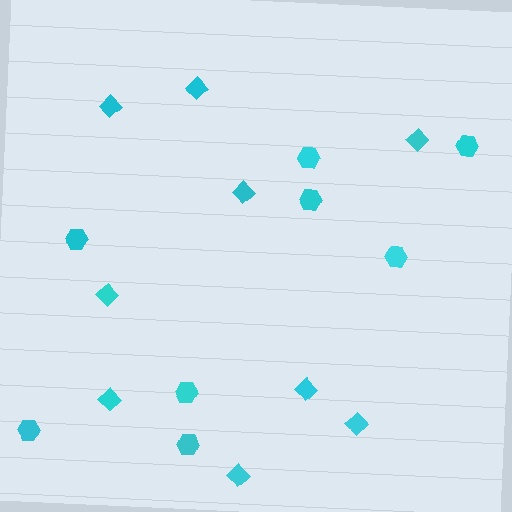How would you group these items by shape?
There are 2 groups: one group of hexagons (8) and one group of diamonds (9).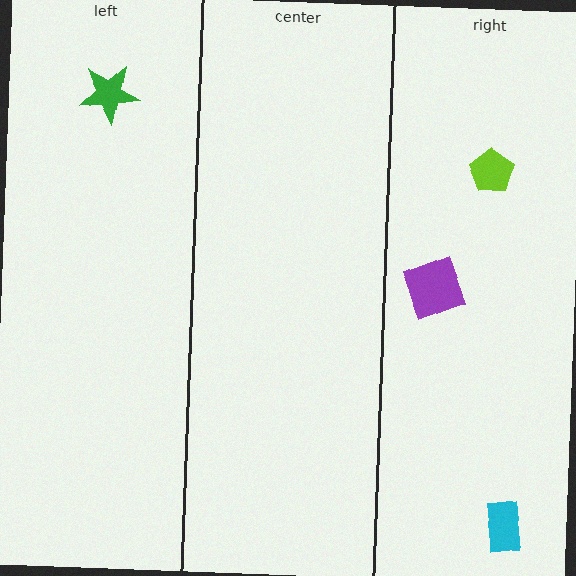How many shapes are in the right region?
3.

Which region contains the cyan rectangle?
The right region.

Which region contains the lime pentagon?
The right region.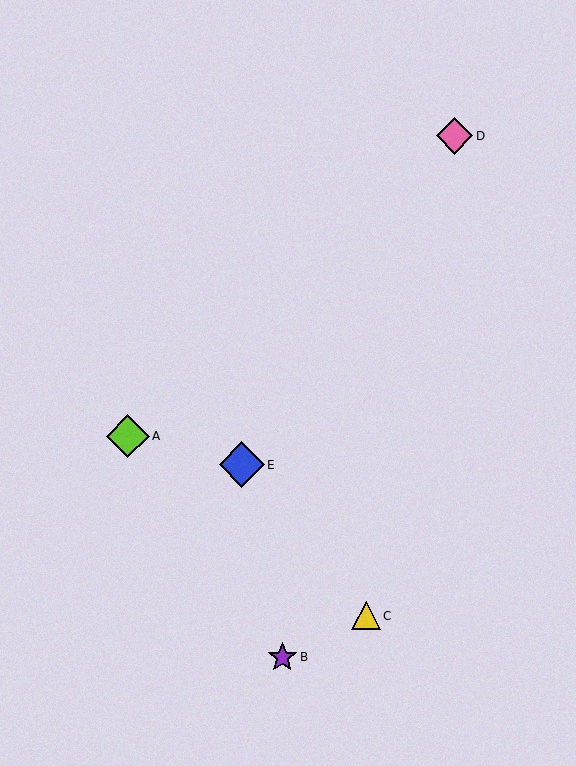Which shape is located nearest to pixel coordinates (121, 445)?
The lime diamond (labeled A) at (128, 436) is nearest to that location.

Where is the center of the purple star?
The center of the purple star is at (282, 657).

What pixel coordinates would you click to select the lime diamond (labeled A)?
Click at (128, 436) to select the lime diamond A.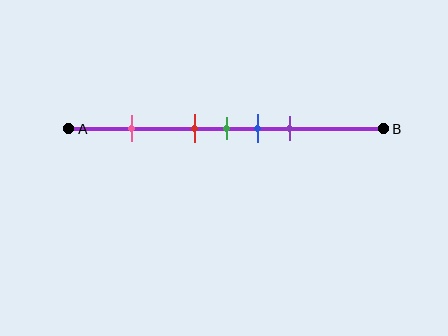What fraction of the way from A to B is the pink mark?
The pink mark is approximately 20% (0.2) of the way from A to B.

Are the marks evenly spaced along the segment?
No, the marks are not evenly spaced.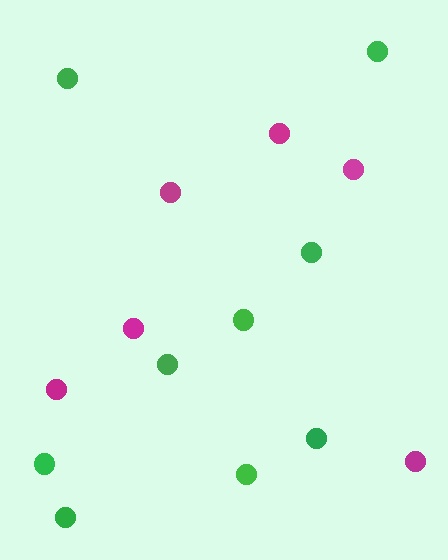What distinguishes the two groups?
There are 2 groups: one group of green circles (9) and one group of magenta circles (6).